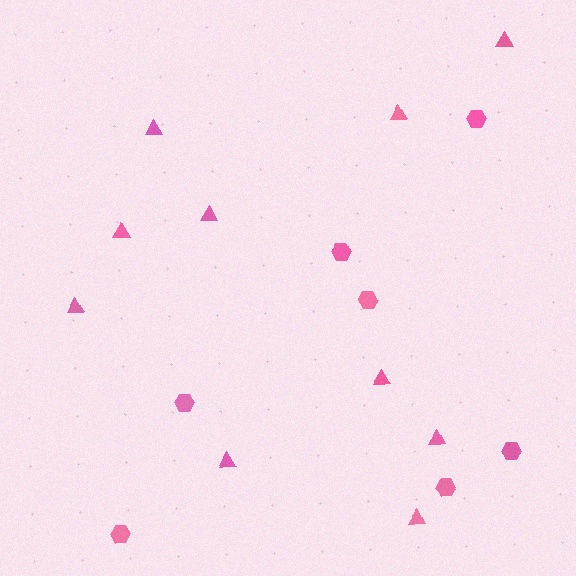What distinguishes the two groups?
There are 2 groups: one group of triangles (10) and one group of hexagons (7).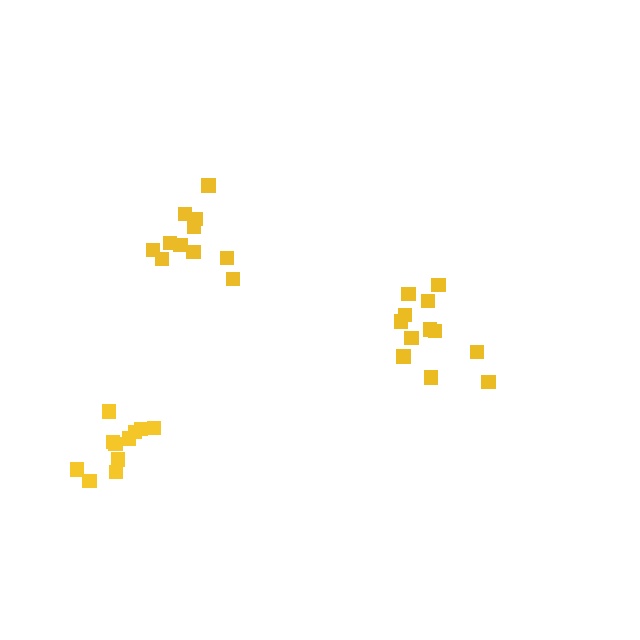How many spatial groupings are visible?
There are 3 spatial groupings.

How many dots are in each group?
Group 1: 12 dots, Group 2: 11 dots, Group 3: 11 dots (34 total).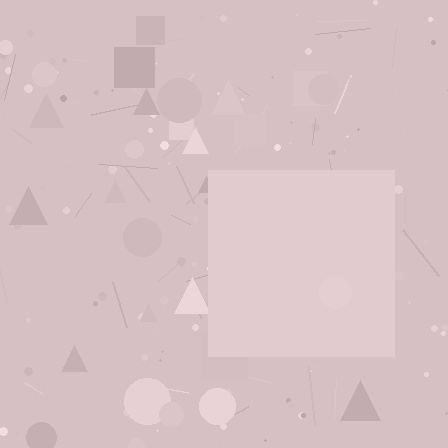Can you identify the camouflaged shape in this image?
The camouflaged shape is a square.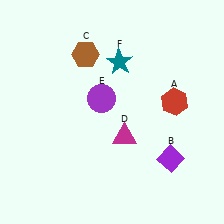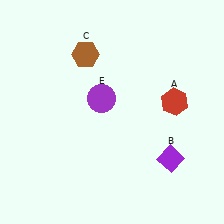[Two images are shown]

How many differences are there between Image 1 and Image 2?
There are 2 differences between the two images.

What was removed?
The magenta triangle (D), the teal star (F) were removed in Image 2.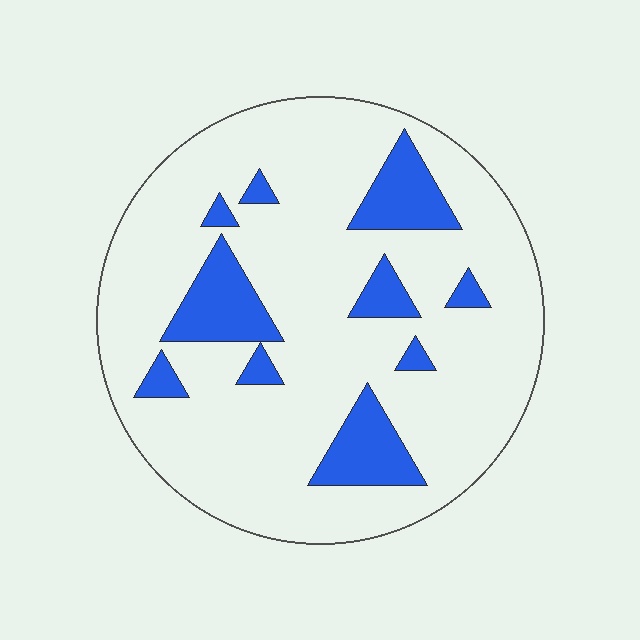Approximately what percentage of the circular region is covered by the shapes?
Approximately 15%.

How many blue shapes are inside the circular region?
10.